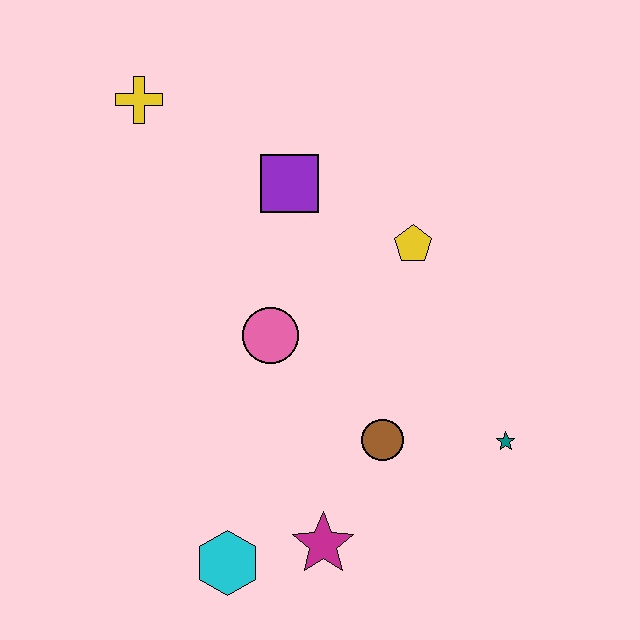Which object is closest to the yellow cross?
The purple square is closest to the yellow cross.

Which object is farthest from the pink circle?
The yellow cross is farthest from the pink circle.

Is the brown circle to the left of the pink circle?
No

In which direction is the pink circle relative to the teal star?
The pink circle is to the left of the teal star.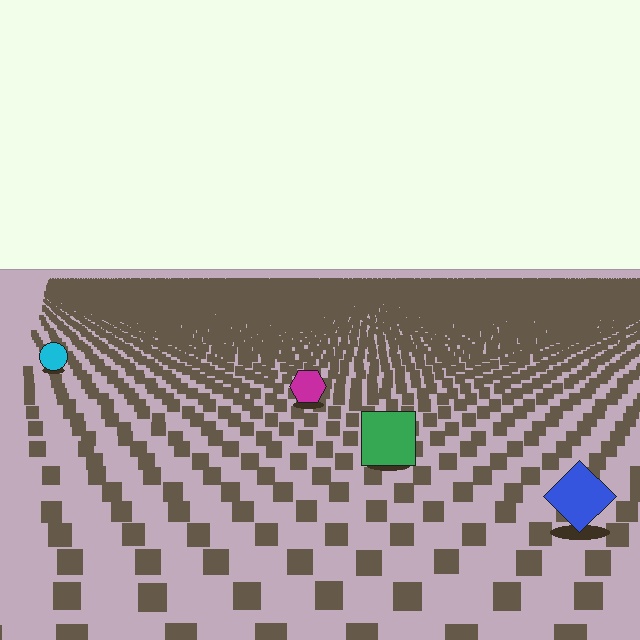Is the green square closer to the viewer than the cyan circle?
Yes. The green square is closer — you can tell from the texture gradient: the ground texture is coarser near it.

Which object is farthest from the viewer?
The cyan circle is farthest from the viewer. It appears smaller and the ground texture around it is denser.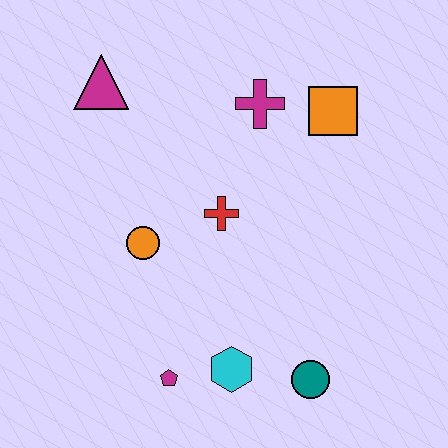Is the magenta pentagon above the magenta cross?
No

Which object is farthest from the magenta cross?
The magenta pentagon is farthest from the magenta cross.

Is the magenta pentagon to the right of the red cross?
No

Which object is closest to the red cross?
The orange circle is closest to the red cross.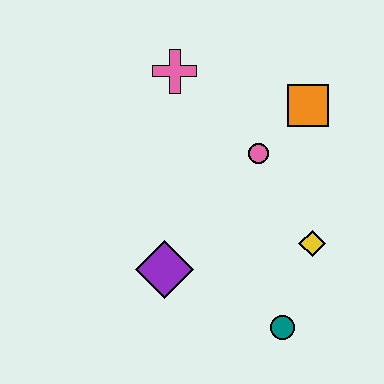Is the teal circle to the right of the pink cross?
Yes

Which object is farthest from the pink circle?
The teal circle is farthest from the pink circle.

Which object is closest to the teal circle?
The yellow diamond is closest to the teal circle.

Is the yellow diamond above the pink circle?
No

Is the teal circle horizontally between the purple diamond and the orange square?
Yes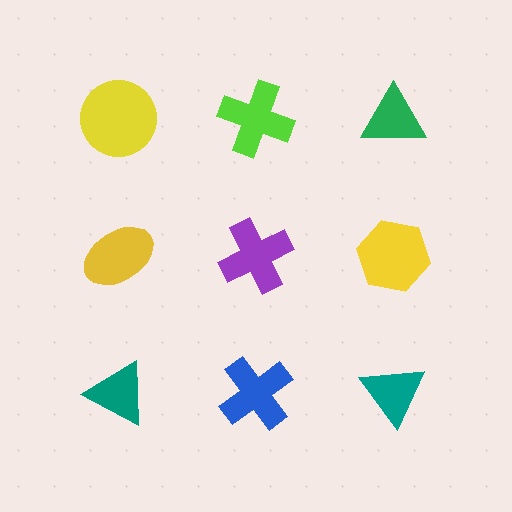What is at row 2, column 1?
A yellow ellipse.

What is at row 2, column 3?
A yellow hexagon.